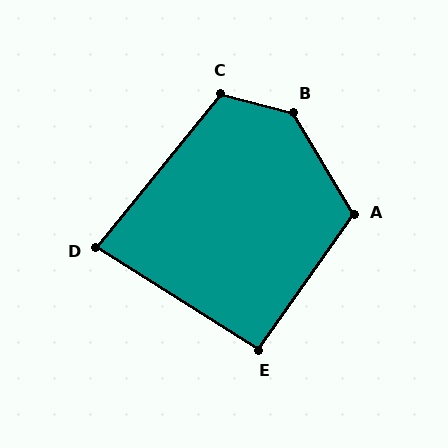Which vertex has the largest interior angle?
B, at approximately 136 degrees.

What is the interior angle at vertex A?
Approximately 114 degrees (obtuse).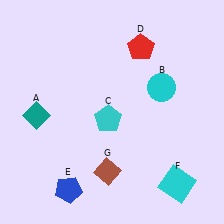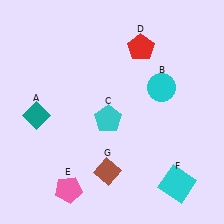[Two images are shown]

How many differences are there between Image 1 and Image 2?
There is 1 difference between the two images.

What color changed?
The pentagon (E) changed from blue in Image 1 to pink in Image 2.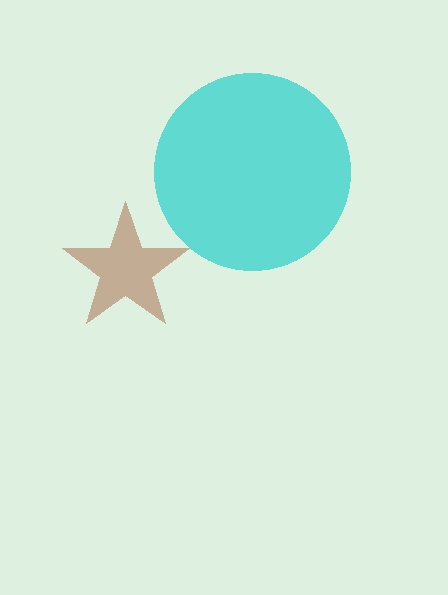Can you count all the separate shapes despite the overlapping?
Yes, there are 2 separate shapes.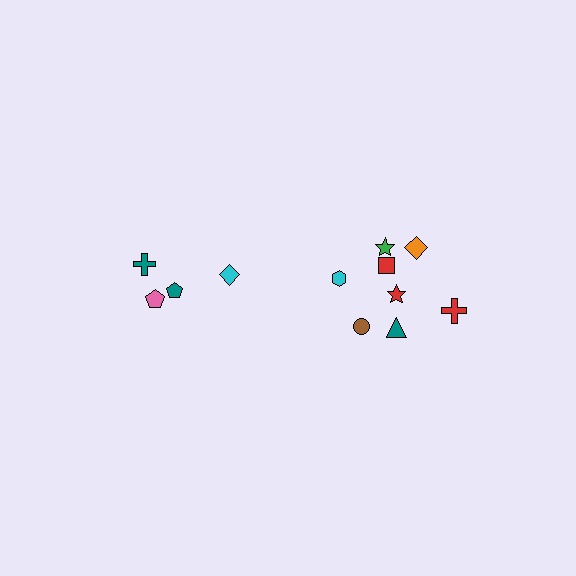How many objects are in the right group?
There are 8 objects.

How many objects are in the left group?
There are 4 objects.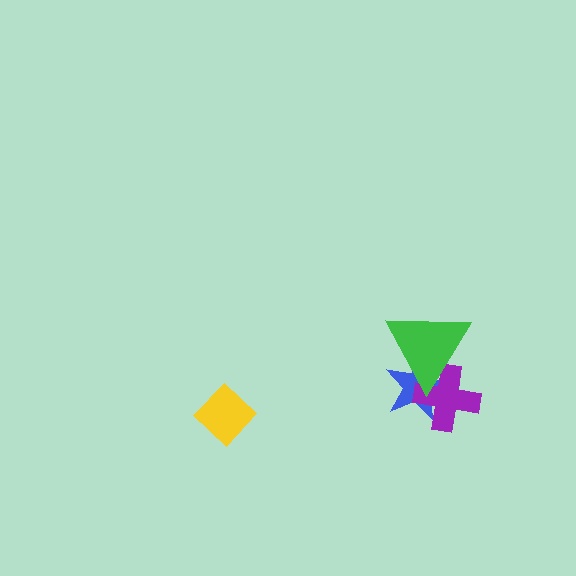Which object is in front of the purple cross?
The green triangle is in front of the purple cross.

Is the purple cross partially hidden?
Yes, it is partially covered by another shape.